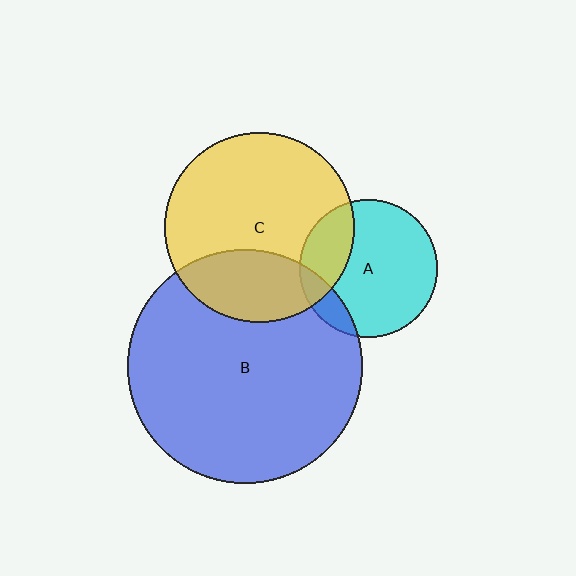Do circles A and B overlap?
Yes.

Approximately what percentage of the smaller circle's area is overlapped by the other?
Approximately 10%.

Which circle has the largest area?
Circle B (blue).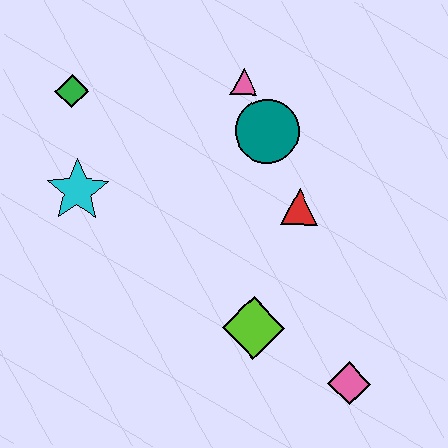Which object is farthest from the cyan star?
The pink diamond is farthest from the cyan star.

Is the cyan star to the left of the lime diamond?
Yes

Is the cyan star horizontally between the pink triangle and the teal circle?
No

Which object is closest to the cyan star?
The green diamond is closest to the cyan star.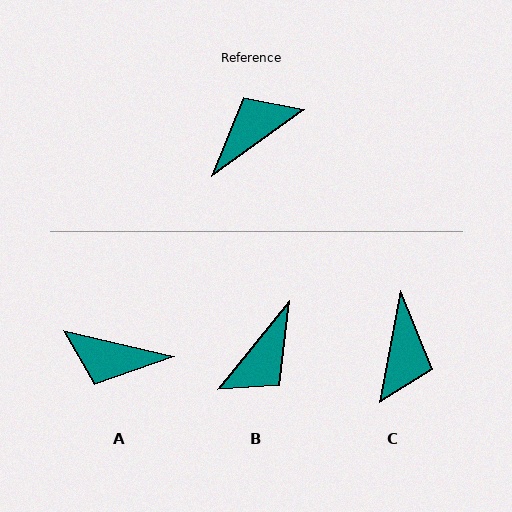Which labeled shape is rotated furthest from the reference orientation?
B, about 165 degrees away.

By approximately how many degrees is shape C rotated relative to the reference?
Approximately 137 degrees clockwise.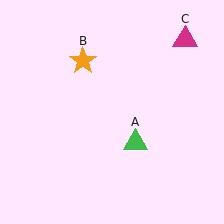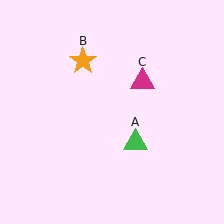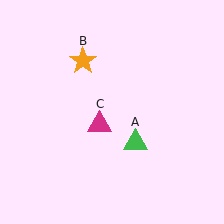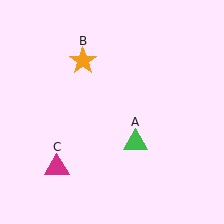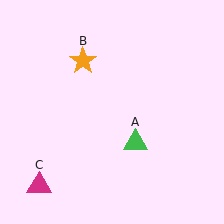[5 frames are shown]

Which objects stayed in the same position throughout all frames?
Green triangle (object A) and orange star (object B) remained stationary.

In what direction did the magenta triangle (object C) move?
The magenta triangle (object C) moved down and to the left.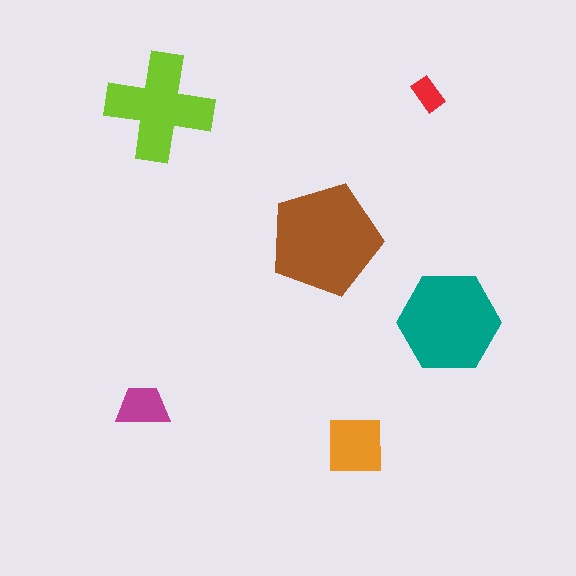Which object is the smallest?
The red rectangle.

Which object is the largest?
The brown pentagon.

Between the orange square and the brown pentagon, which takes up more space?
The brown pentagon.